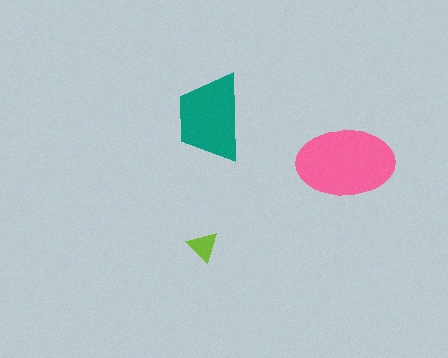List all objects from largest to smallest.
The pink ellipse, the teal trapezoid, the lime triangle.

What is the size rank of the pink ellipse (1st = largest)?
1st.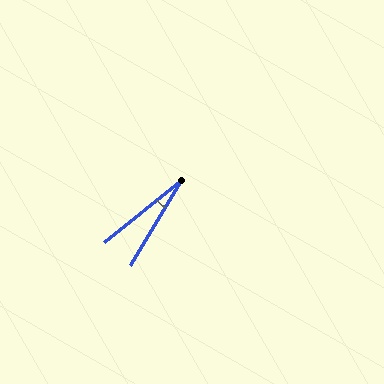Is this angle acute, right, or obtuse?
It is acute.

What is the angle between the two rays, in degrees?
Approximately 20 degrees.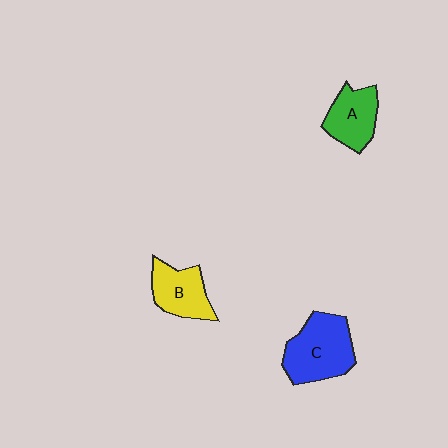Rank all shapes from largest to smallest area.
From largest to smallest: C (blue), B (yellow), A (green).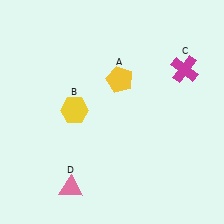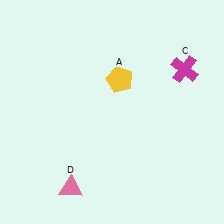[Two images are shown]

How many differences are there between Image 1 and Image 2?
There is 1 difference between the two images.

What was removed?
The yellow hexagon (B) was removed in Image 2.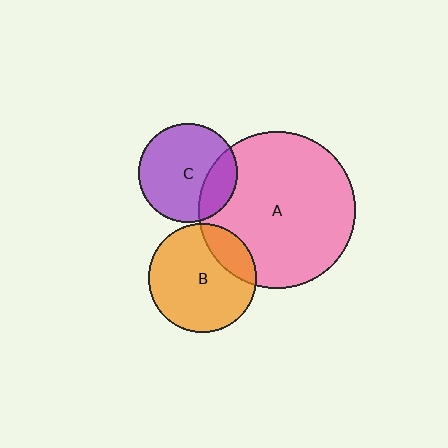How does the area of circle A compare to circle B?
Approximately 2.1 times.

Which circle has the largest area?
Circle A (pink).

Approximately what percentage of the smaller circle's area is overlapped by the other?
Approximately 20%.